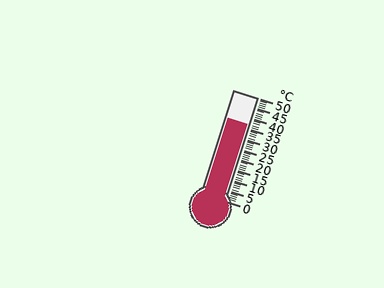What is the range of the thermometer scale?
The thermometer scale ranges from 0°C to 50°C.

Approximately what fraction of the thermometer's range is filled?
The thermometer is filled to approximately 75% of its range.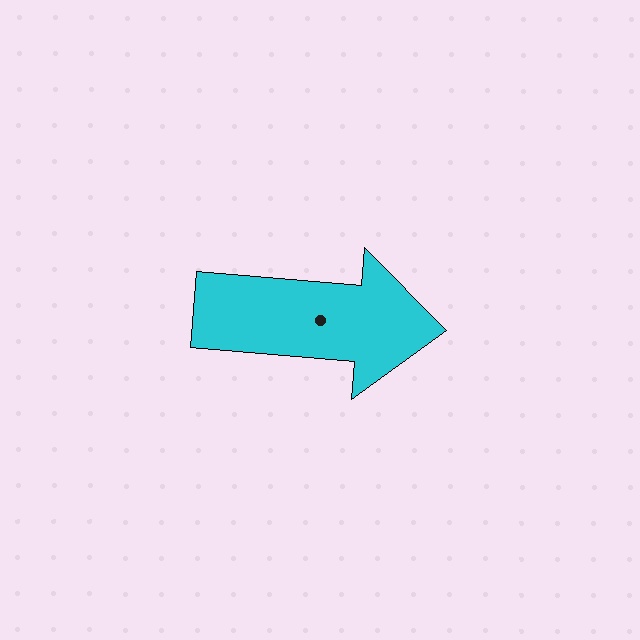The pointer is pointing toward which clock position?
Roughly 3 o'clock.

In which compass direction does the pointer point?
East.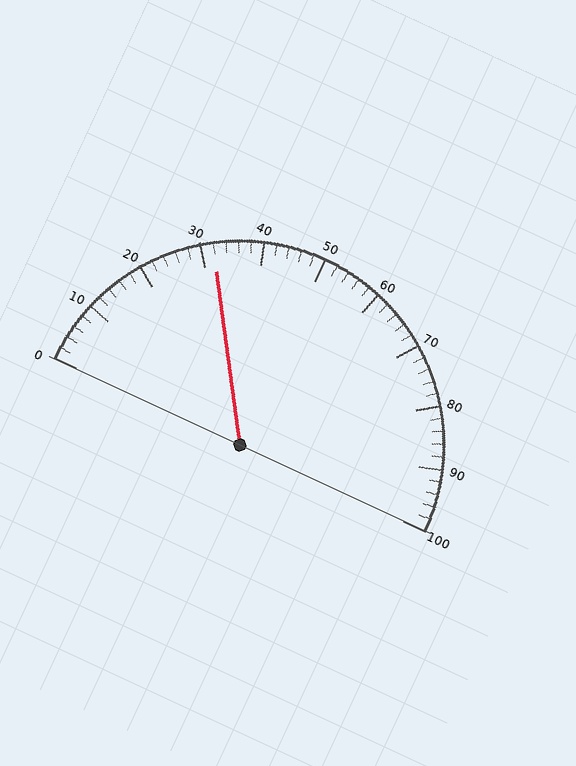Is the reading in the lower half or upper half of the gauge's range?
The reading is in the lower half of the range (0 to 100).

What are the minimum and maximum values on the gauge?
The gauge ranges from 0 to 100.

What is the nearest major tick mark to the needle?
The nearest major tick mark is 30.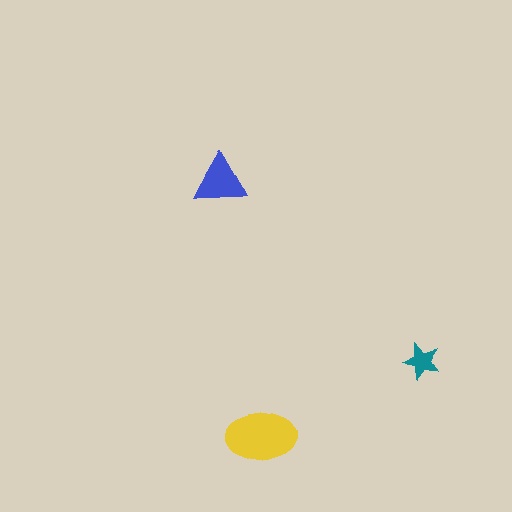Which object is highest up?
The blue triangle is topmost.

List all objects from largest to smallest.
The yellow ellipse, the blue triangle, the teal star.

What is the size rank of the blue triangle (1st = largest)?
2nd.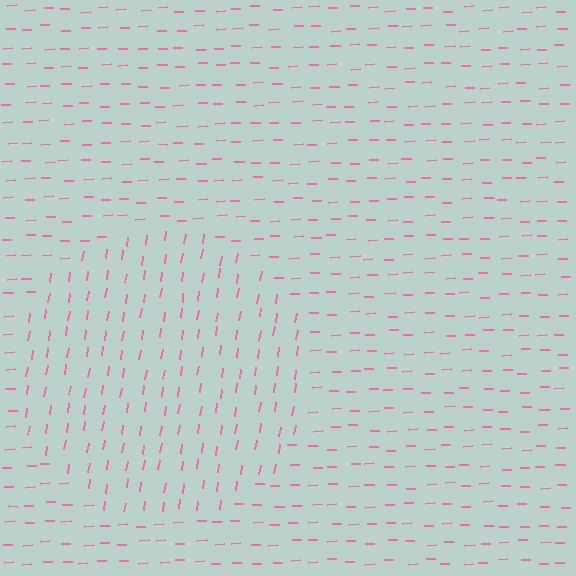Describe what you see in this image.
The image is filled with small pink line segments. A circle region in the image has lines oriented differently from the surrounding lines, creating a visible texture boundary.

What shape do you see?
I see a circle.